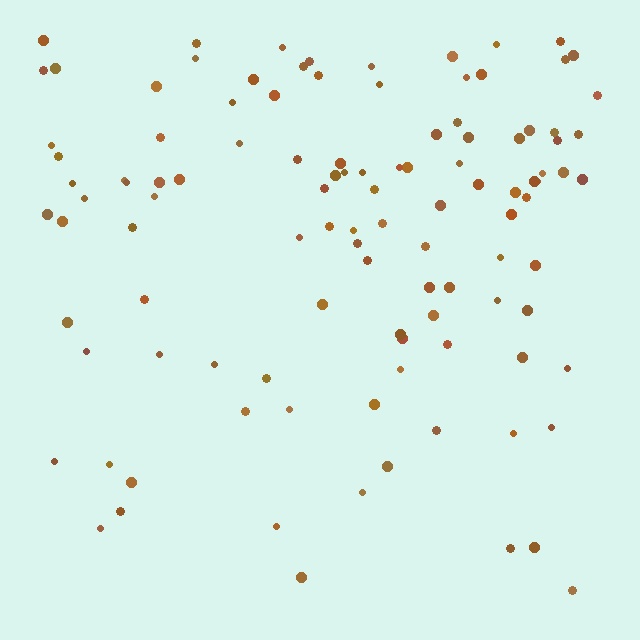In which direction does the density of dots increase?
From bottom to top, with the top side densest.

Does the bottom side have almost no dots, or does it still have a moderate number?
Still a moderate number, just noticeably fewer than the top.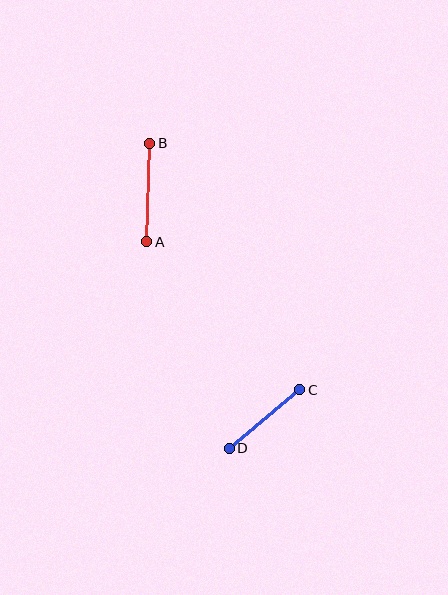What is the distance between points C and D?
The distance is approximately 91 pixels.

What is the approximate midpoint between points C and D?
The midpoint is at approximately (264, 419) pixels.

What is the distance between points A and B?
The distance is approximately 99 pixels.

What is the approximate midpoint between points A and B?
The midpoint is at approximately (148, 192) pixels.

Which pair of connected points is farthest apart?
Points A and B are farthest apart.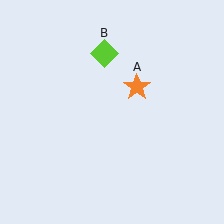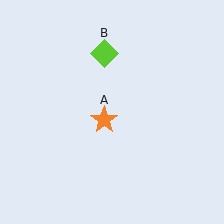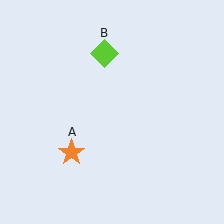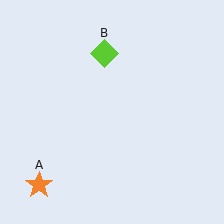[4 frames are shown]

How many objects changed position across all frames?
1 object changed position: orange star (object A).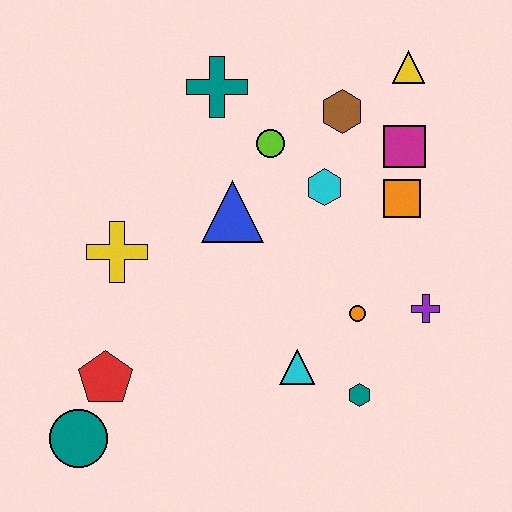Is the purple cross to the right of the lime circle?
Yes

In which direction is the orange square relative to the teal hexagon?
The orange square is above the teal hexagon.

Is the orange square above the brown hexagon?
No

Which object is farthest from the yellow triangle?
The teal circle is farthest from the yellow triangle.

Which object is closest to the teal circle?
The red pentagon is closest to the teal circle.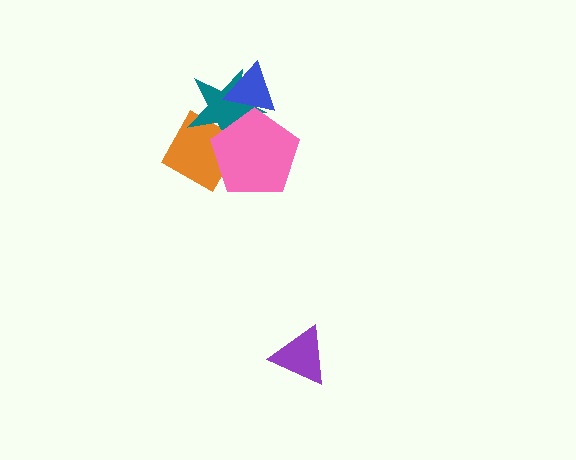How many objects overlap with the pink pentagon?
3 objects overlap with the pink pentagon.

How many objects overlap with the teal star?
3 objects overlap with the teal star.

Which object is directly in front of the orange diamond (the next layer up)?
The teal star is directly in front of the orange diamond.